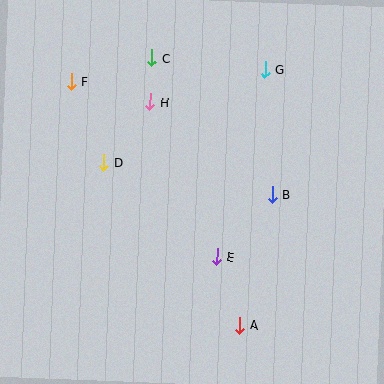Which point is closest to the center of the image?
Point E at (217, 257) is closest to the center.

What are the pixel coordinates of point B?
Point B is at (272, 194).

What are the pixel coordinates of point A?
Point A is at (240, 325).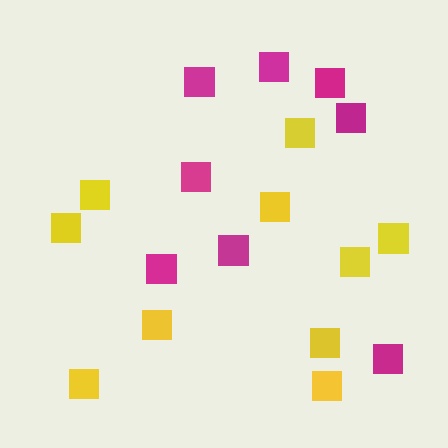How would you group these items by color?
There are 2 groups: one group of magenta squares (8) and one group of yellow squares (10).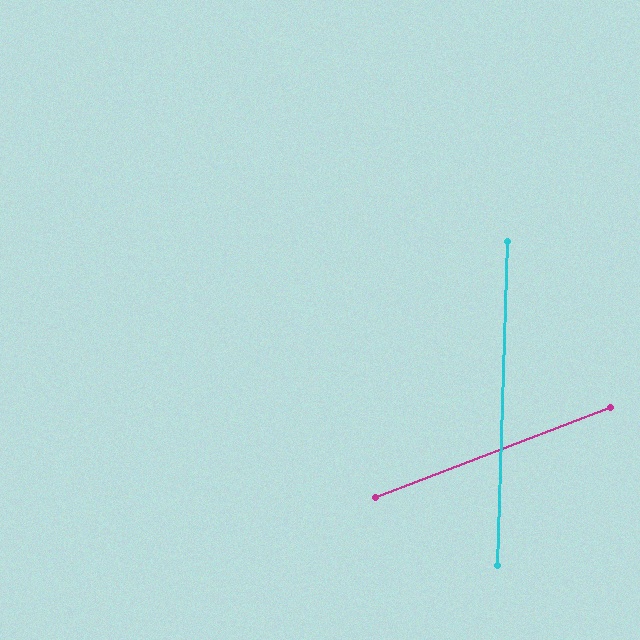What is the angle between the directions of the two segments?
Approximately 67 degrees.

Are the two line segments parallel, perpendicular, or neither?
Neither parallel nor perpendicular — they differ by about 67°.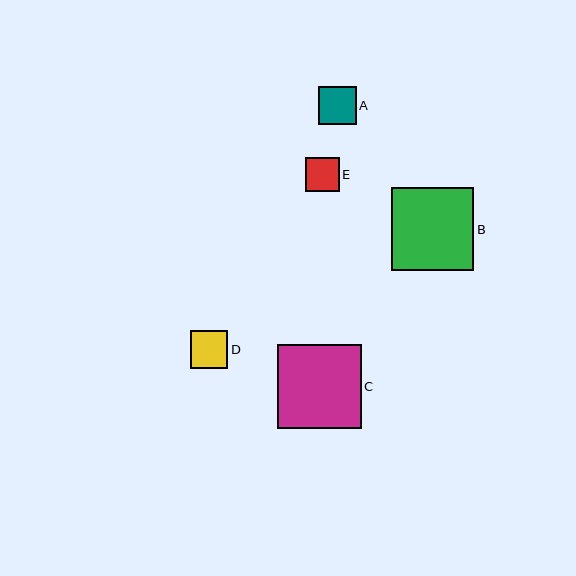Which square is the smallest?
Square E is the smallest with a size of approximately 34 pixels.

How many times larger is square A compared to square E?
Square A is approximately 1.1 times the size of square E.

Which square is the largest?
Square C is the largest with a size of approximately 84 pixels.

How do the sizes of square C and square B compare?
Square C and square B are approximately the same size.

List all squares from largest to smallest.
From largest to smallest: C, B, D, A, E.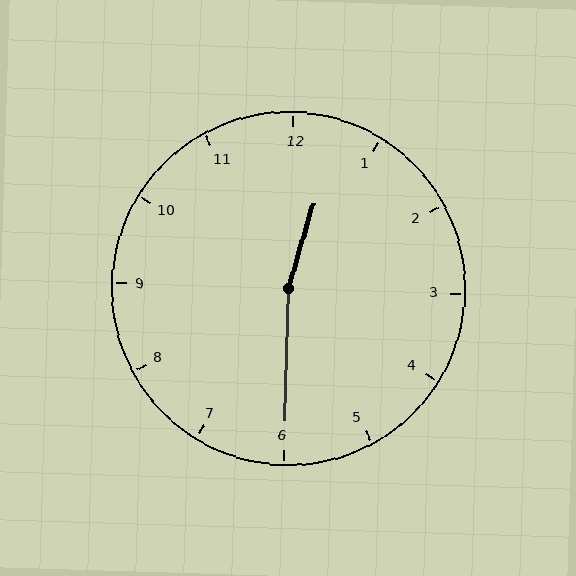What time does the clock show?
12:30.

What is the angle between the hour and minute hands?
Approximately 165 degrees.